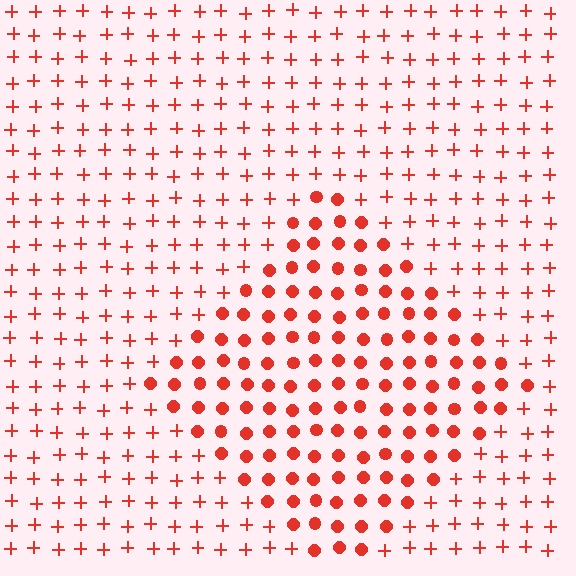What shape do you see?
I see a diamond.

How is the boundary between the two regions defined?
The boundary is defined by a change in element shape: circles inside vs. plus signs outside. All elements share the same color and spacing.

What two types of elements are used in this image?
The image uses circles inside the diamond region and plus signs outside it.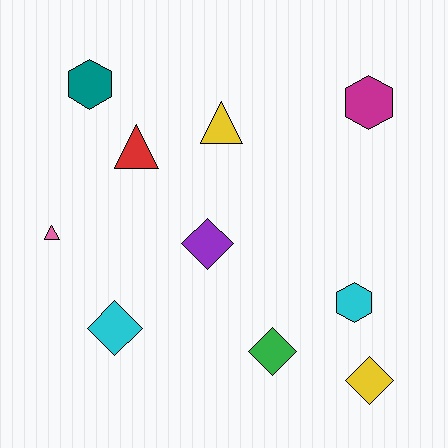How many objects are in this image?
There are 10 objects.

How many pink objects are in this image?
There is 1 pink object.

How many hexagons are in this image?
There are 3 hexagons.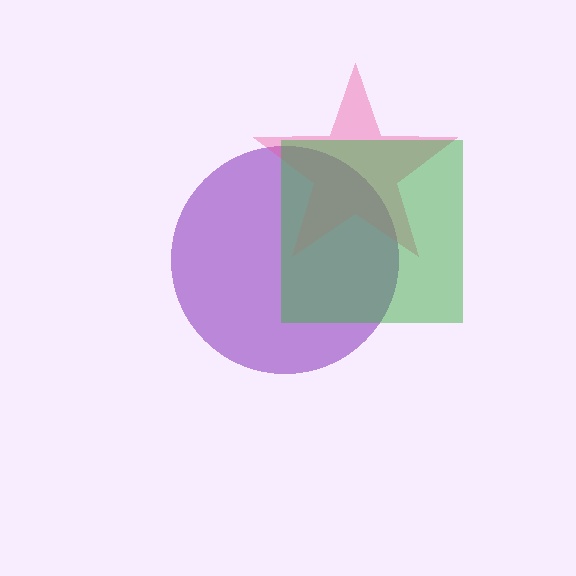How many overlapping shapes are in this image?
There are 3 overlapping shapes in the image.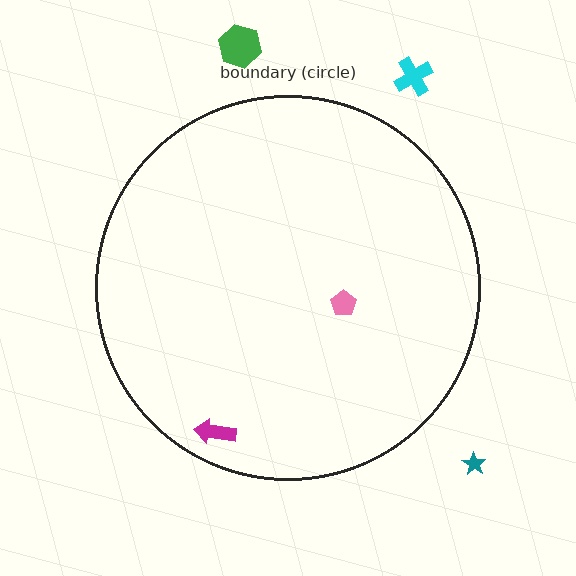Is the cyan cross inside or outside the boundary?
Outside.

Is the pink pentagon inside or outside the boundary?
Inside.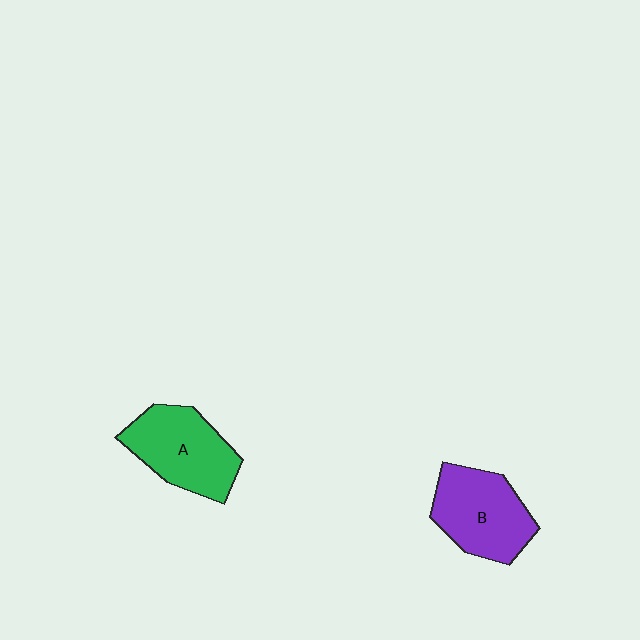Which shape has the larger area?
Shape B (purple).